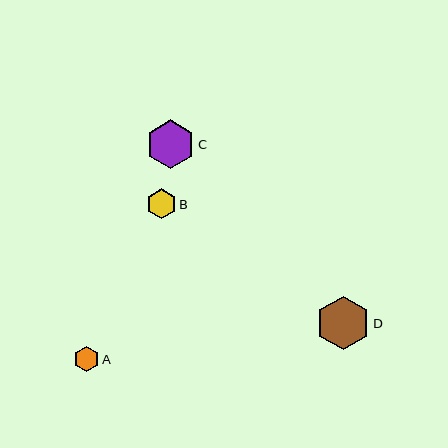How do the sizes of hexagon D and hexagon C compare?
Hexagon D and hexagon C are approximately the same size.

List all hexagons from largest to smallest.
From largest to smallest: D, C, B, A.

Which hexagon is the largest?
Hexagon D is the largest with a size of approximately 54 pixels.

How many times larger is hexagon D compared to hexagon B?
Hexagon D is approximately 1.8 times the size of hexagon B.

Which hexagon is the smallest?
Hexagon A is the smallest with a size of approximately 25 pixels.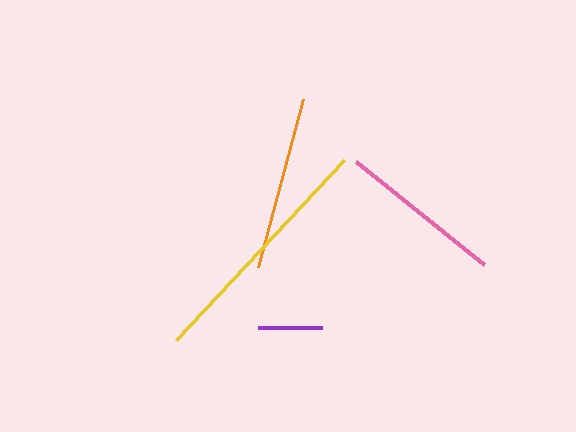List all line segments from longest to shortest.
From longest to shortest: yellow, orange, pink, purple.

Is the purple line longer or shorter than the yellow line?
The yellow line is longer than the purple line.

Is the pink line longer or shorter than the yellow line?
The yellow line is longer than the pink line.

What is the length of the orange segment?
The orange segment is approximately 174 pixels long.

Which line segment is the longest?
The yellow line is the longest at approximately 246 pixels.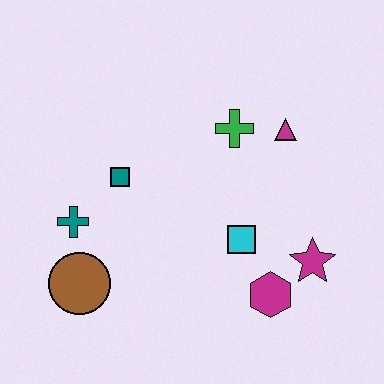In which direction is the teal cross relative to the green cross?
The teal cross is to the left of the green cross.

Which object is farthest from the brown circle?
The magenta triangle is farthest from the brown circle.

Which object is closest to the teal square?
The teal cross is closest to the teal square.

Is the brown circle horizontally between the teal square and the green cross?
No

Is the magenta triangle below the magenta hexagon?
No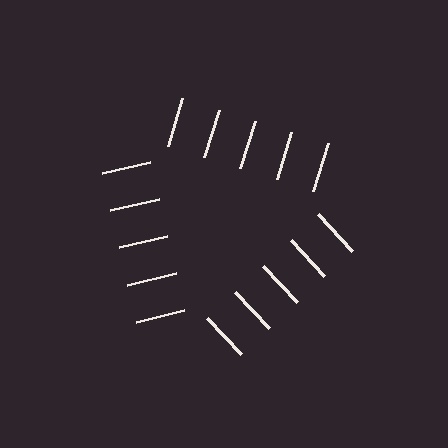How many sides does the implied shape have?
3 sides — the line-ends trace a triangle.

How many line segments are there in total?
15 — 5 along each of the 3 edges.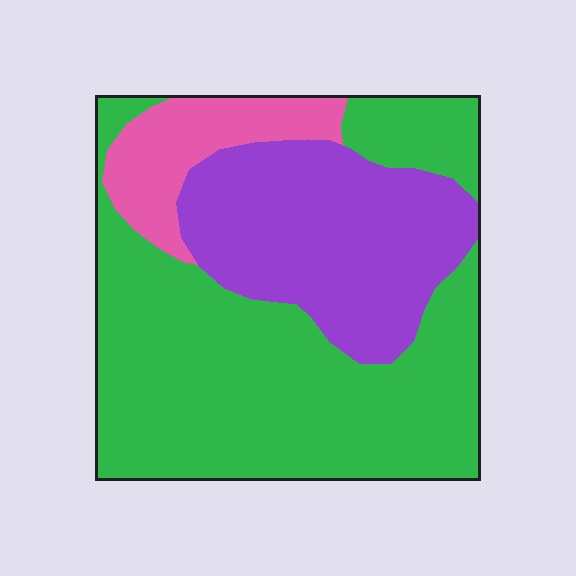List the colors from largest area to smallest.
From largest to smallest: green, purple, pink.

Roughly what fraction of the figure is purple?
Purple covers about 30% of the figure.